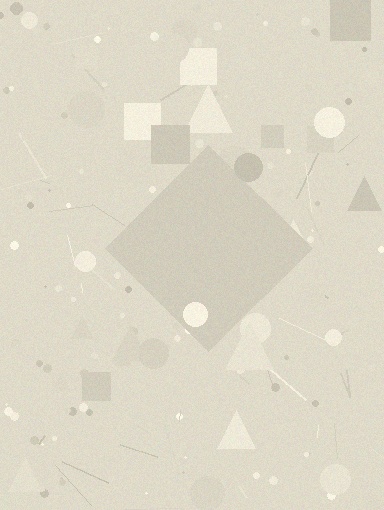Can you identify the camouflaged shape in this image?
The camouflaged shape is a diamond.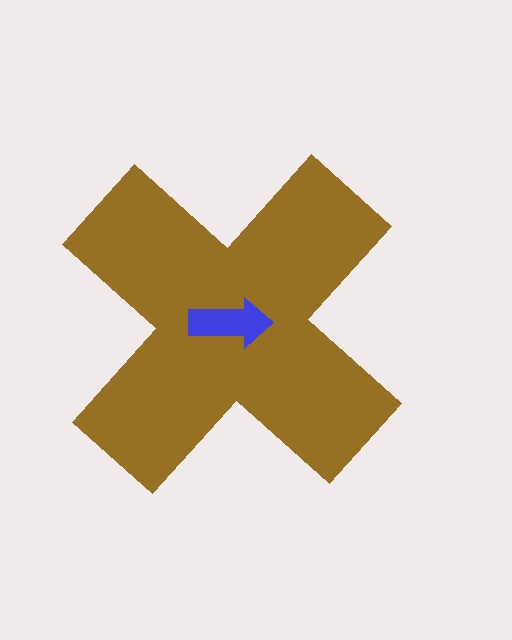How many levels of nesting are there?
2.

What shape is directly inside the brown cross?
The blue arrow.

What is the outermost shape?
The brown cross.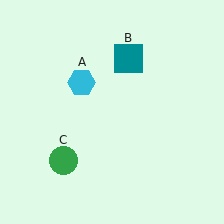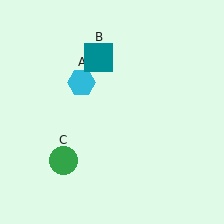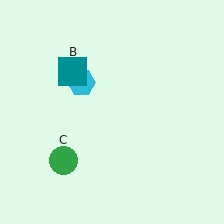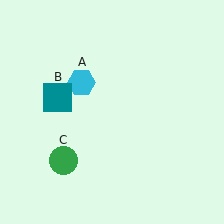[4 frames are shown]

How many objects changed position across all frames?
1 object changed position: teal square (object B).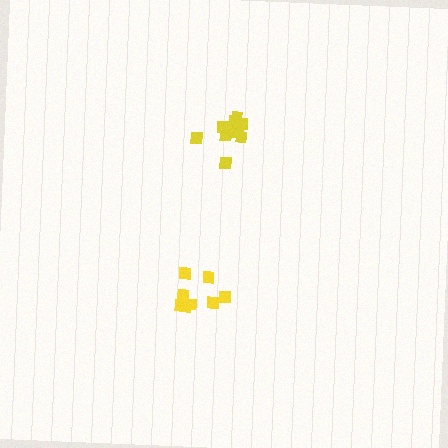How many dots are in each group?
Group 1: 11 dots, Group 2: 9 dots (20 total).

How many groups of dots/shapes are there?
There are 2 groups.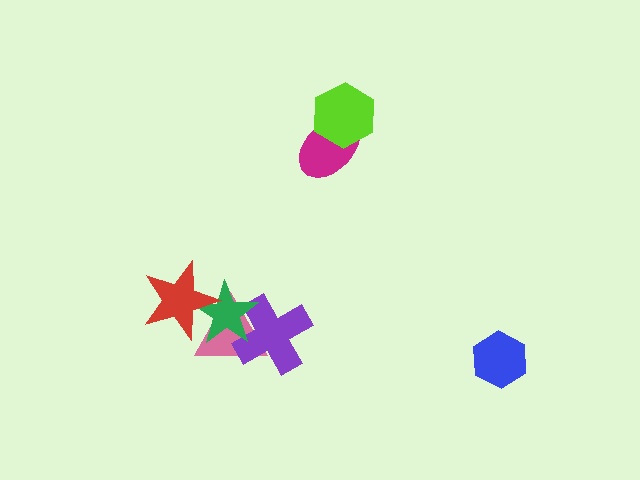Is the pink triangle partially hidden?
Yes, it is partially covered by another shape.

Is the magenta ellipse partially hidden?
Yes, it is partially covered by another shape.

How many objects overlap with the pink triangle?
3 objects overlap with the pink triangle.